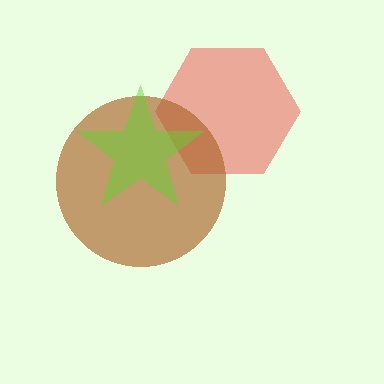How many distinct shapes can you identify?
There are 3 distinct shapes: a red hexagon, a brown circle, a lime star.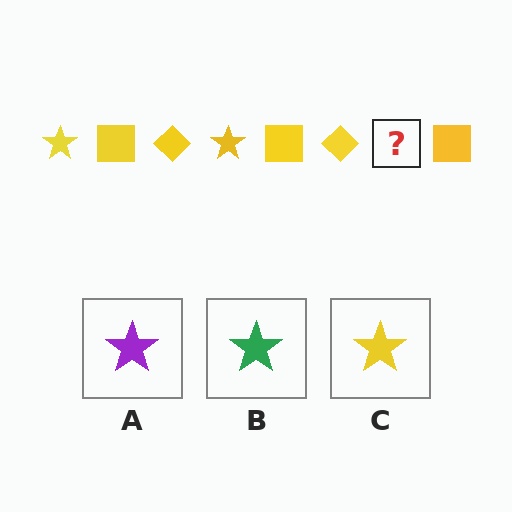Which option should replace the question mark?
Option C.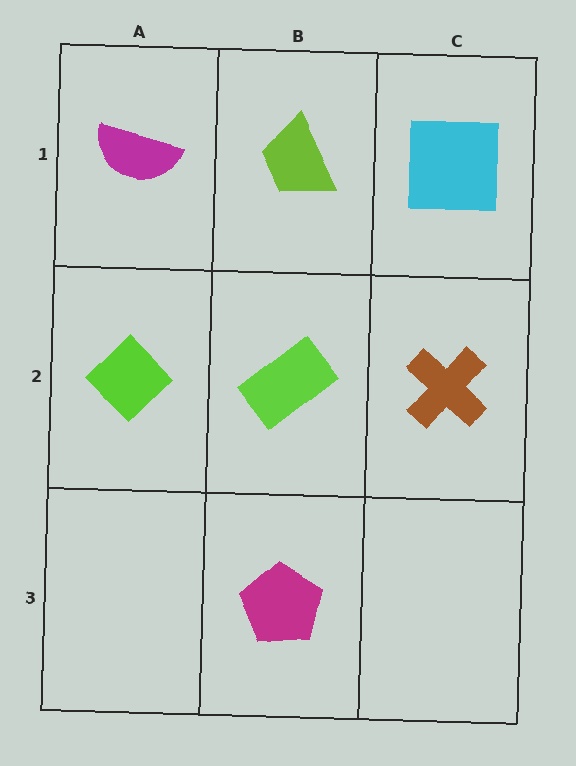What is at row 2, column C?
A brown cross.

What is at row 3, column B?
A magenta pentagon.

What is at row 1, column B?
A lime trapezoid.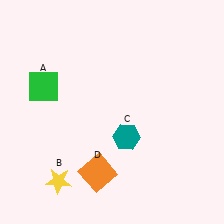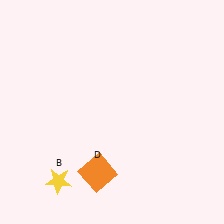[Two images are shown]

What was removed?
The teal hexagon (C), the green square (A) were removed in Image 2.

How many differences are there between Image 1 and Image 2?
There are 2 differences between the two images.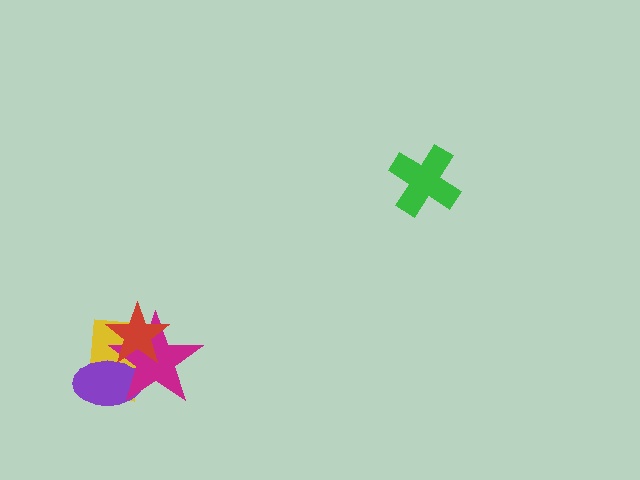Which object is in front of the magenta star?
The red star is in front of the magenta star.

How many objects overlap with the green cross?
0 objects overlap with the green cross.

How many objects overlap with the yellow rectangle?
3 objects overlap with the yellow rectangle.